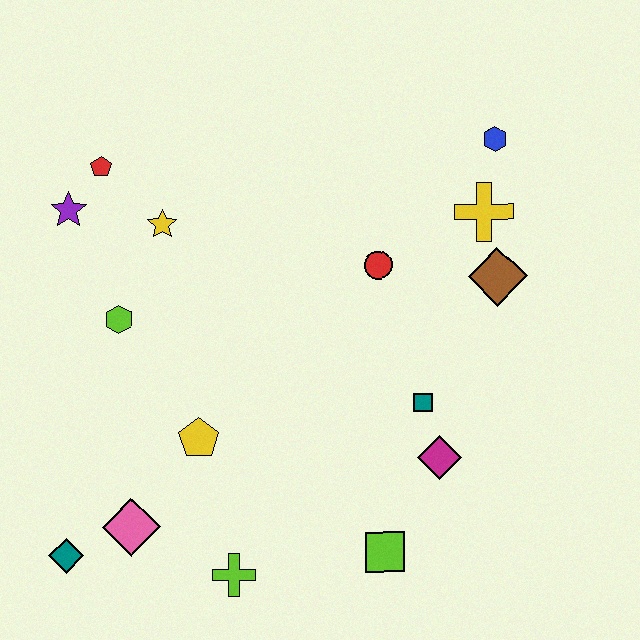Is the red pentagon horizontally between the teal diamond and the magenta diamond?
Yes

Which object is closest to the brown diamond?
The yellow cross is closest to the brown diamond.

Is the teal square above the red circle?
No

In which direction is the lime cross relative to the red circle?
The lime cross is below the red circle.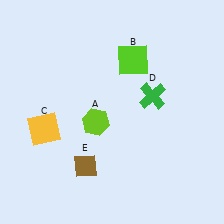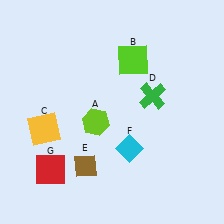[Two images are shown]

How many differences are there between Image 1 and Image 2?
There are 2 differences between the two images.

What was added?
A cyan diamond (F), a red square (G) were added in Image 2.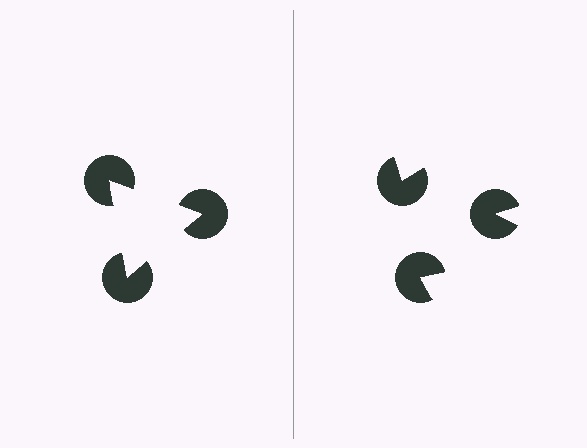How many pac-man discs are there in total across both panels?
6 — 3 on each side.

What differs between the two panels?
The pac-man discs are positioned identically on both sides; only the wedge orientations differ. On the left they align to a triangle; on the right they are misaligned.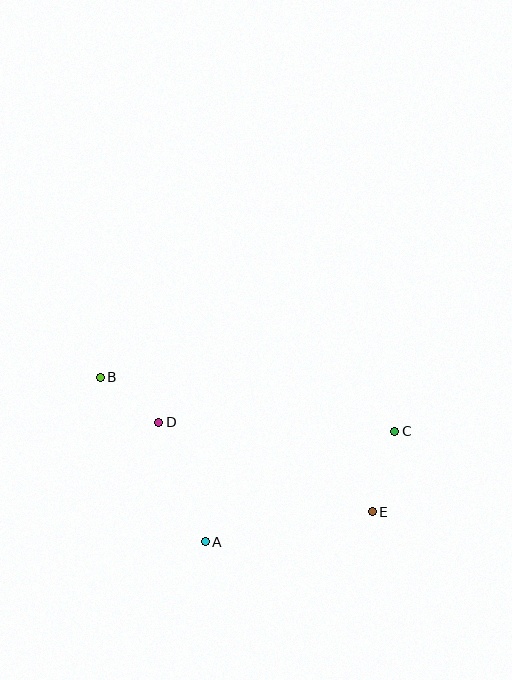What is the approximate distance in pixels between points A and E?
The distance between A and E is approximately 170 pixels.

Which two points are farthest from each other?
Points B and E are farthest from each other.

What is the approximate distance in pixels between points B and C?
The distance between B and C is approximately 299 pixels.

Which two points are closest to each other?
Points B and D are closest to each other.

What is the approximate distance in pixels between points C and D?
The distance between C and D is approximately 236 pixels.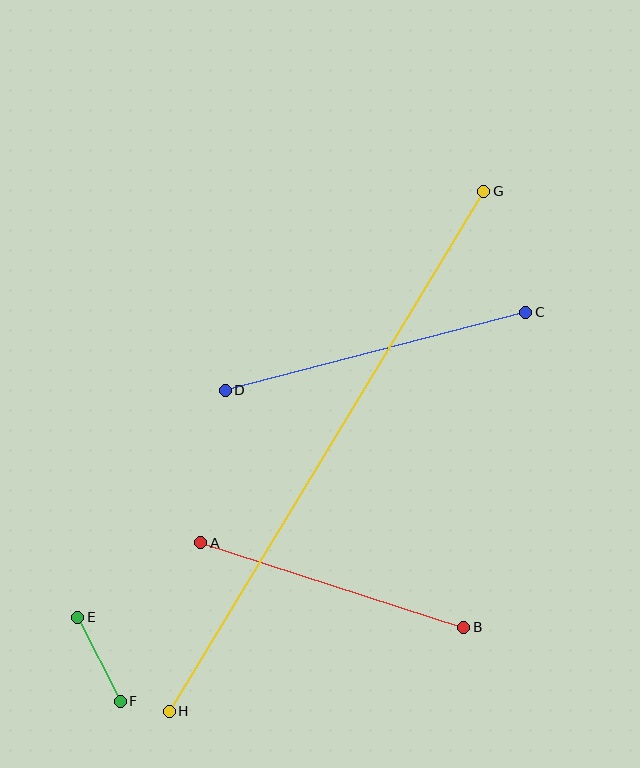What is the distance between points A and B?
The distance is approximately 276 pixels.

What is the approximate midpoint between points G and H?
The midpoint is at approximately (327, 451) pixels.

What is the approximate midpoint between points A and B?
The midpoint is at approximately (332, 585) pixels.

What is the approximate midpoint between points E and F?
The midpoint is at approximately (99, 659) pixels.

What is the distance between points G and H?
The distance is approximately 608 pixels.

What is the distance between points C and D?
The distance is approximately 310 pixels.